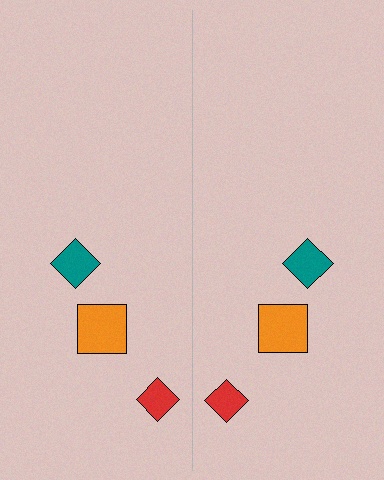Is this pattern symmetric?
Yes, this pattern has bilateral (reflection) symmetry.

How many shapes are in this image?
There are 6 shapes in this image.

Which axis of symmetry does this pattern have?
The pattern has a vertical axis of symmetry running through the center of the image.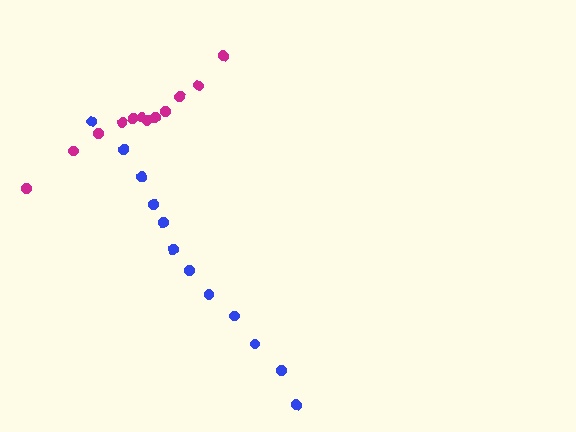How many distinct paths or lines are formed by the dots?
There are 2 distinct paths.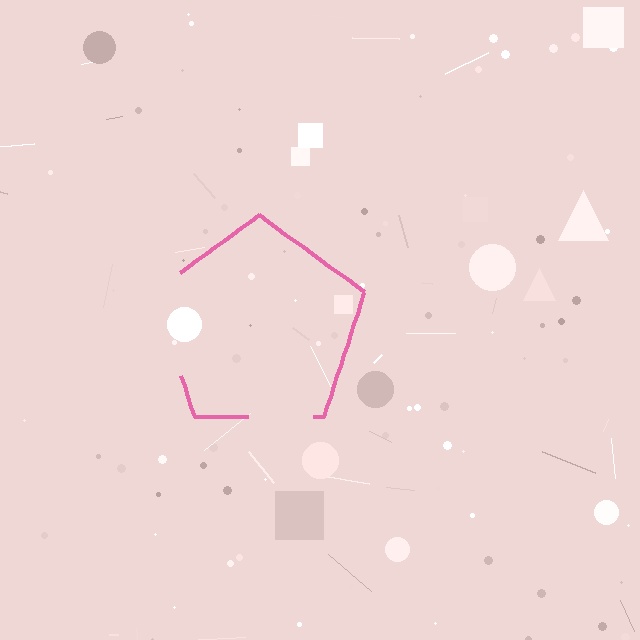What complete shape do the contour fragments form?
The contour fragments form a pentagon.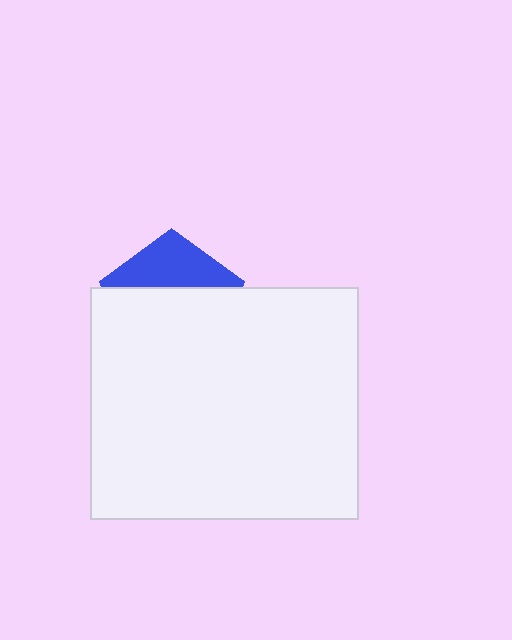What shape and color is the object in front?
The object in front is a white rectangle.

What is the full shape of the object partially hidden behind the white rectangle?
The partially hidden object is a blue pentagon.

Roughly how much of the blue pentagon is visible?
A small part of it is visible (roughly 34%).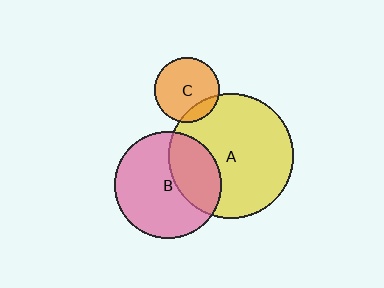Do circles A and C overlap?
Yes.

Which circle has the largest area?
Circle A (yellow).